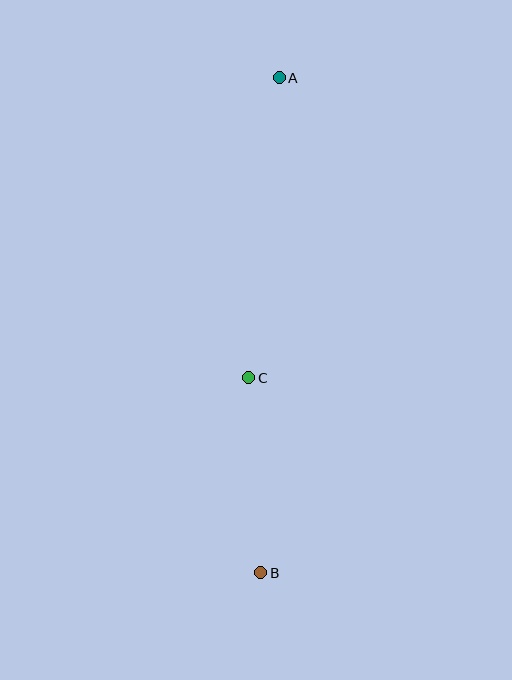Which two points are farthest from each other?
Points A and B are farthest from each other.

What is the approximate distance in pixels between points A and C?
The distance between A and C is approximately 301 pixels.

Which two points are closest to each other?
Points B and C are closest to each other.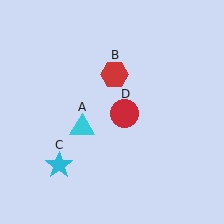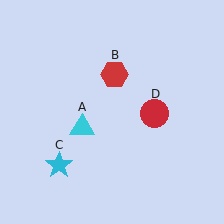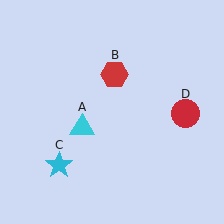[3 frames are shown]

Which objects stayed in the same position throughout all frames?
Cyan triangle (object A) and red hexagon (object B) and cyan star (object C) remained stationary.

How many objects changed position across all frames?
1 object changed position: red circle (object D).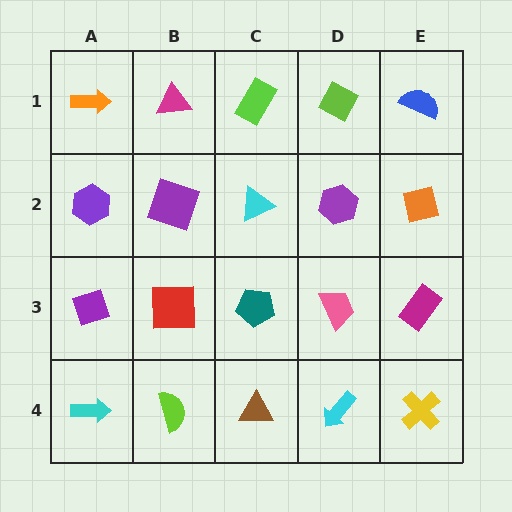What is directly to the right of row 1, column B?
A lime rectangle.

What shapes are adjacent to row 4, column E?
A magenta rectangle (row 3, column E), a cyan arrow (row 4, column D).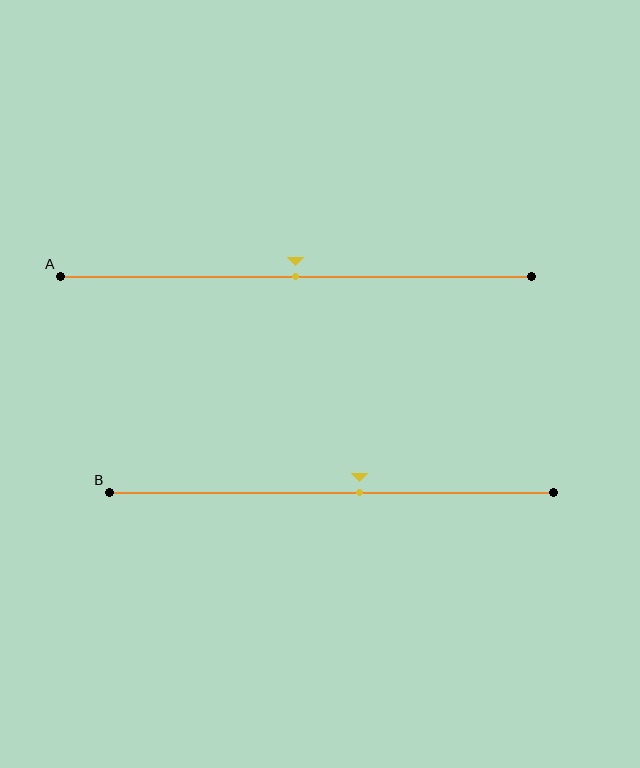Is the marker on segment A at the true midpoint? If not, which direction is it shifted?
Yes, the marker on segment A is at the true midpoint.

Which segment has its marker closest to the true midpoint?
Segment A has its marker closest to the true midpoint.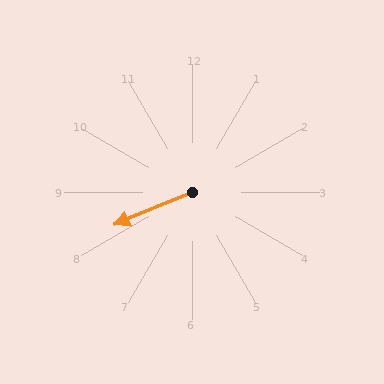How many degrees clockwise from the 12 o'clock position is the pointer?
Approximately 247 degrees.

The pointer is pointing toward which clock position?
Roughly 8 o'clock.